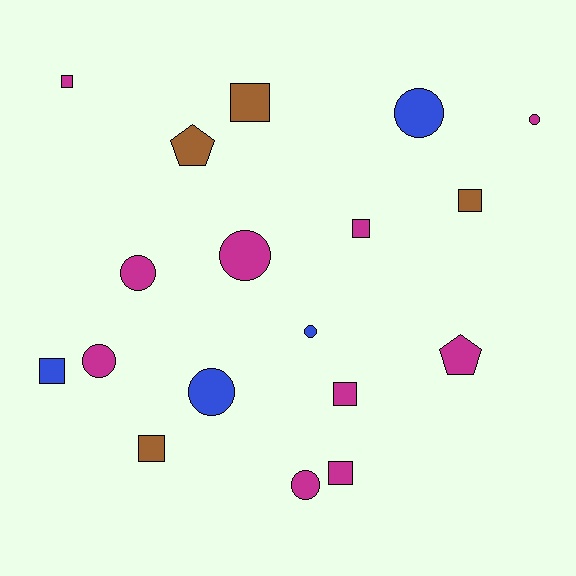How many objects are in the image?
There are 18 objects.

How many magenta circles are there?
There are 5 magenta circles.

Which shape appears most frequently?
Square, with 8 objects.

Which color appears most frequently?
Magenta, with 10 objects.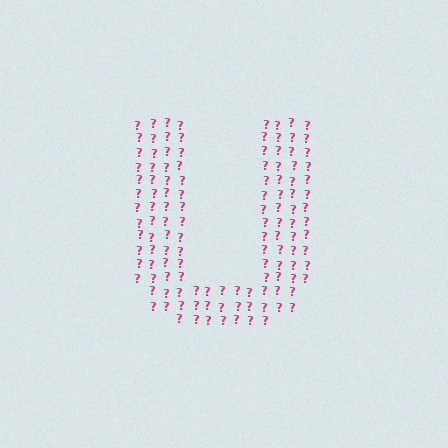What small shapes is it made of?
It is made of small question marks.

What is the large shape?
The large shape is the letter U.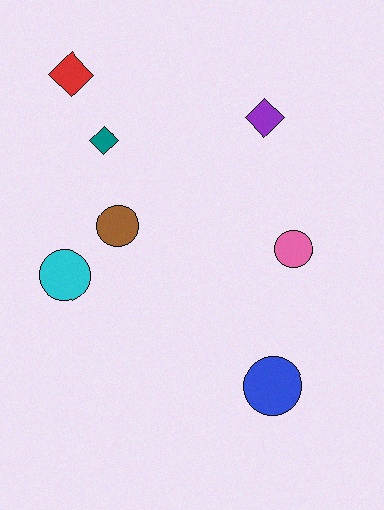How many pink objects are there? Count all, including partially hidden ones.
There is 1 pink object.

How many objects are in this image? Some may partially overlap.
There are 7 objects.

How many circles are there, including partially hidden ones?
There are 4 circles.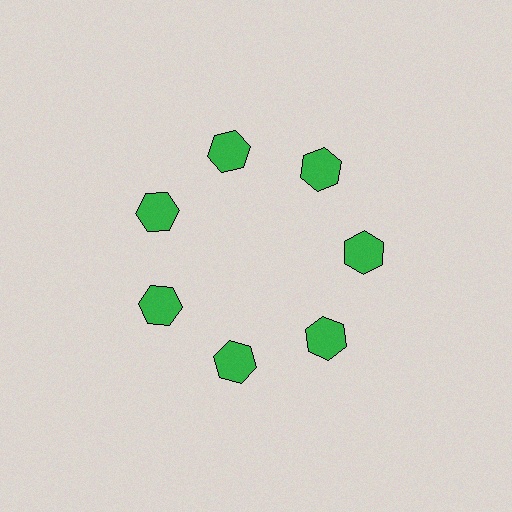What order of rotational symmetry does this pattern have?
This pattern has 7-fold rotational symmetry.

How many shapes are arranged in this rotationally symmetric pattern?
There are 7 shapes, arranged in 7 groups of 1.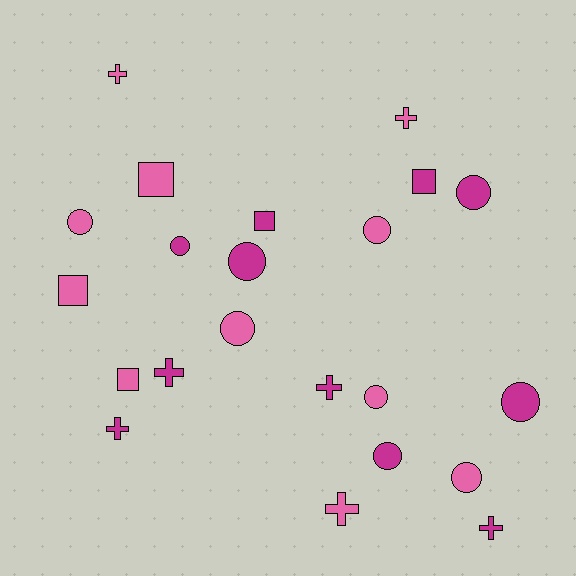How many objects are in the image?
There are 22 objects.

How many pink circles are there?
There are 5 pink circles.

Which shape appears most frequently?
Circle, with 10 objects.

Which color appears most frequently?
Magenta, with 11 objects.